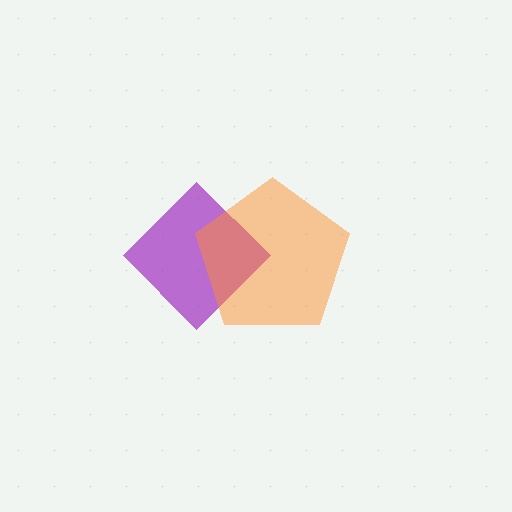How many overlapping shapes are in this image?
There are 2 overlapping shapes in the image.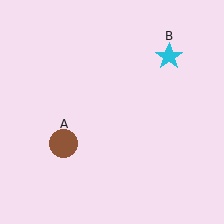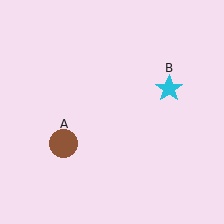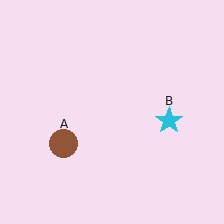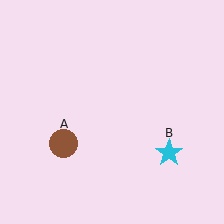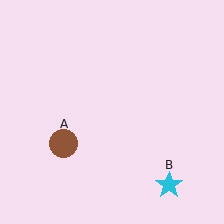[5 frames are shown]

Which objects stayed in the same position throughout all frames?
Brown circle (object A) remained stationary.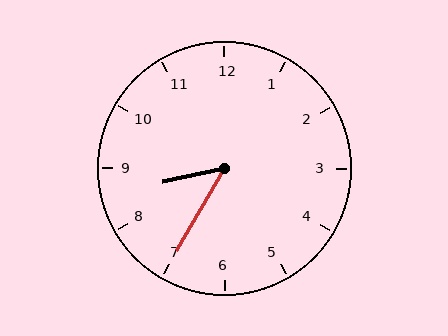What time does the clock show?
8:35.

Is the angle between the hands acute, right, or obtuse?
It is acute.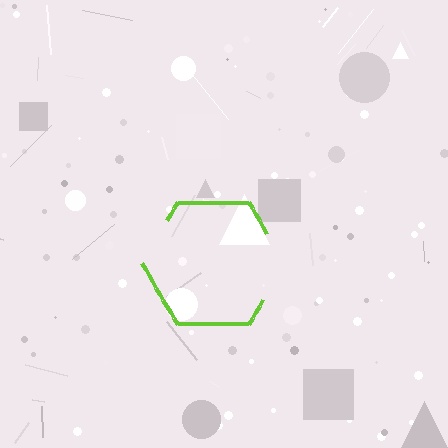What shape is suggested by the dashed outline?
The dashed outline suggests a hexagon.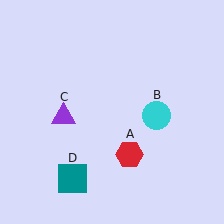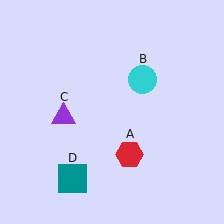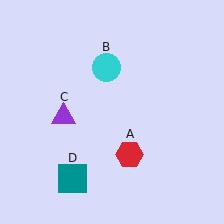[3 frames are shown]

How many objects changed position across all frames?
1 object changed position: cyan circle (object B).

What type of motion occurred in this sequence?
The cyan circle (object B) rotated counterclockwise around the center of the scene.